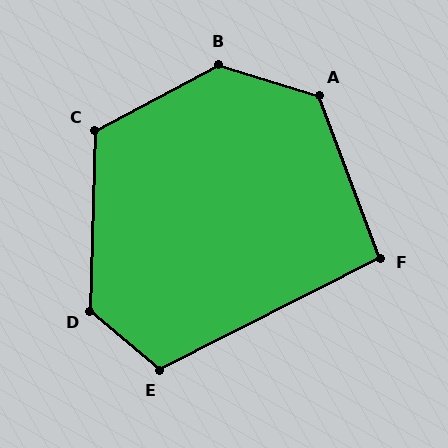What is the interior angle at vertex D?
Approximately 129 degrees (obtuse).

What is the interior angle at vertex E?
Approximately 113 degrees (obtuse).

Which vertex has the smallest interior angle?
F, at approximately 97 degrees.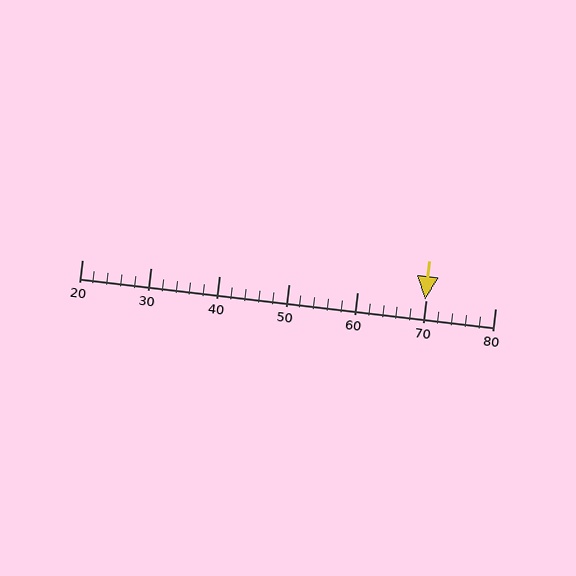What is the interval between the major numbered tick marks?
The major tick marks are spaced 10 units apart.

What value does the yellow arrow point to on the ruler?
The yellow arrow points to approximately 70.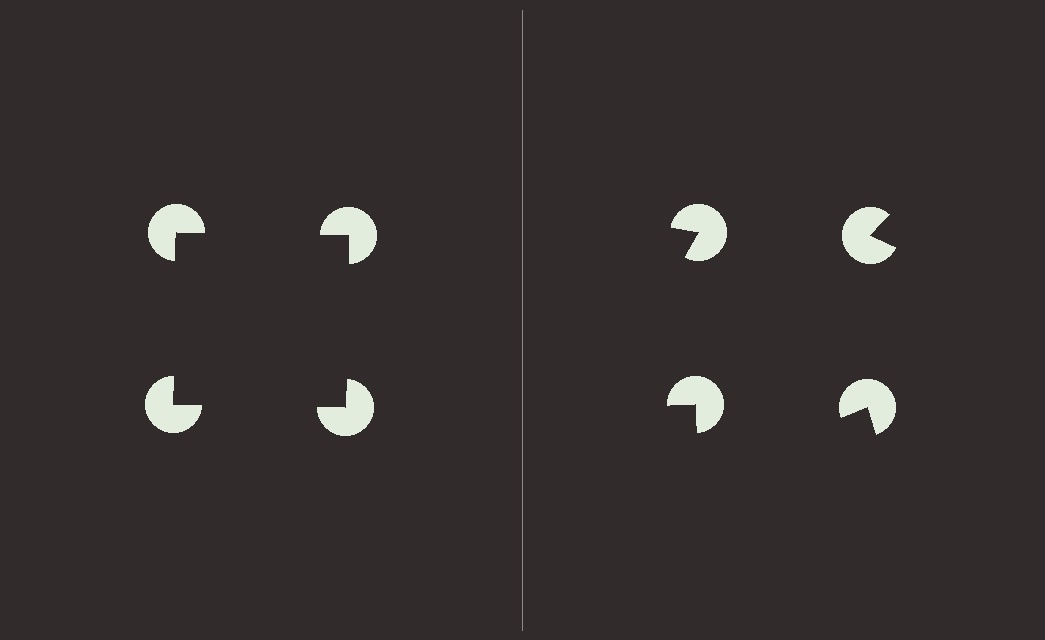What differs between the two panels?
The pac-man discs are positioned identically on both sides; only the wedge orientations differ. On the left they align to a square; on the right they are misaligned.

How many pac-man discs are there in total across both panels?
8 — 4 on each side.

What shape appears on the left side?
An illusory square.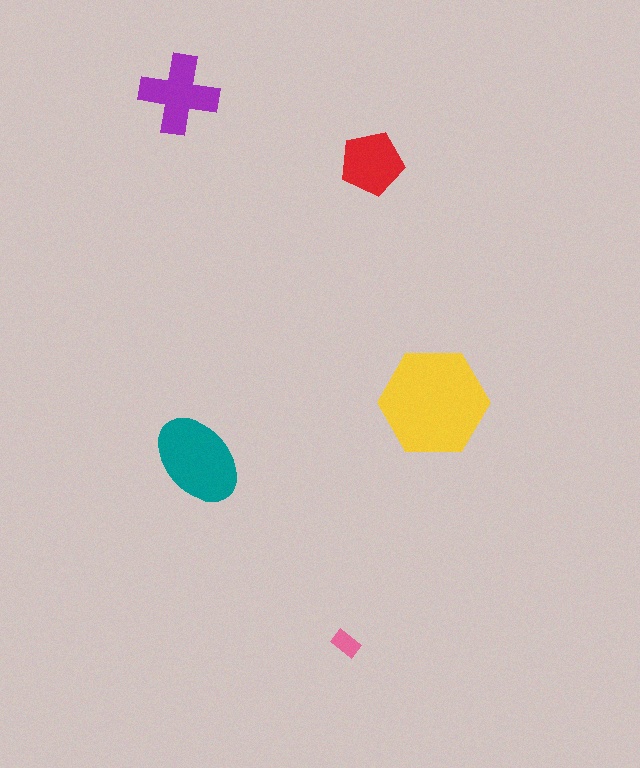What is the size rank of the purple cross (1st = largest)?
3rd.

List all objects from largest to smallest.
The yellow hexagon, the teal ellipse, the purple cross, the red pentagon, the pink rectangle.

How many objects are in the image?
There are 5 objects in the image.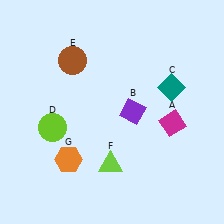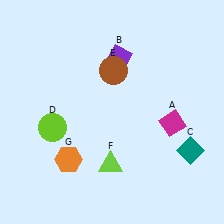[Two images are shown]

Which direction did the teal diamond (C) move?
The teal diamond (C) moved down.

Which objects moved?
The objects that moved are: the purple diamond (B), the teal diamond (C), the brown circle (E).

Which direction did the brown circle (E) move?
The brown circle (E) moved right.